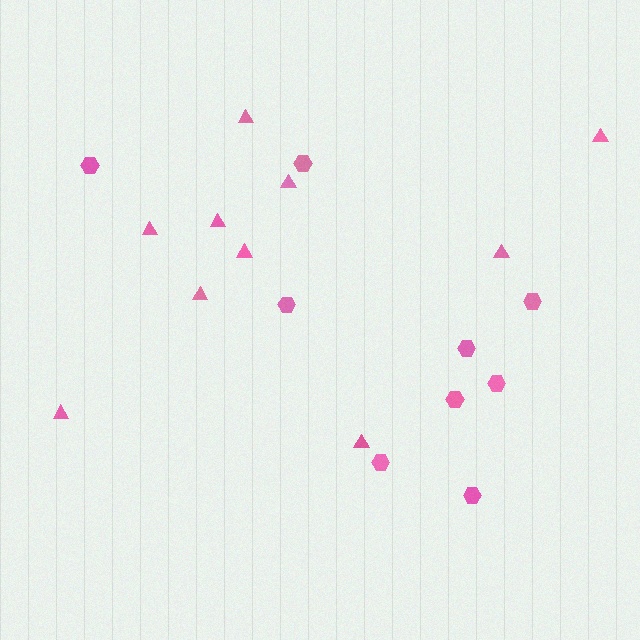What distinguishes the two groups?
There are 2 groups: one group of triangles (10) and one group of hexagons (9).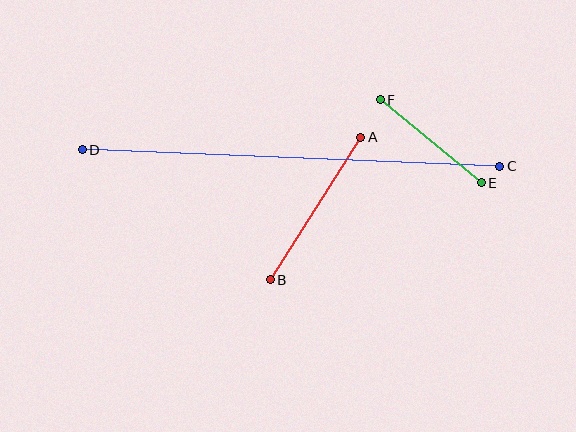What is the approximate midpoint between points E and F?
The midpoint is at approximately (431, 141) pixels.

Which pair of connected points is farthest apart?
Points C and D are farthest apart.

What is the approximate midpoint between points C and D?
The midpoint is at approximately (291, 158) pixels.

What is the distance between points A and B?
The distance is approximately 169 pixels.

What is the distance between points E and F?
The distance is approximately 131 pixels.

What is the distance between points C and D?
The distance is approximately 418 pixels.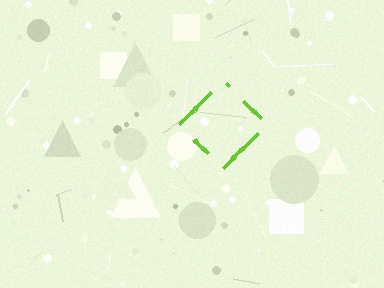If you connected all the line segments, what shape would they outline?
They would outline a diamond.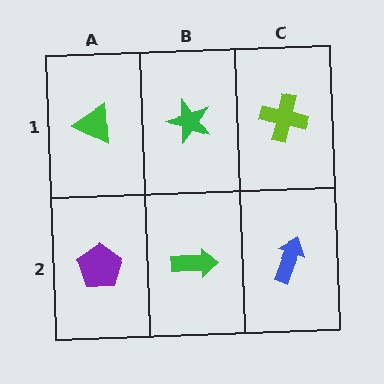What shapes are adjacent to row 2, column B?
A green star (row 1, column B), a purple pentagon (row 2, column A), a blue arrow (row 2, column C).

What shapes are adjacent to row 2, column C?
A lime cross (row 1, column C), a green arrow (row 2, column B).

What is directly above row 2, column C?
A lime cross.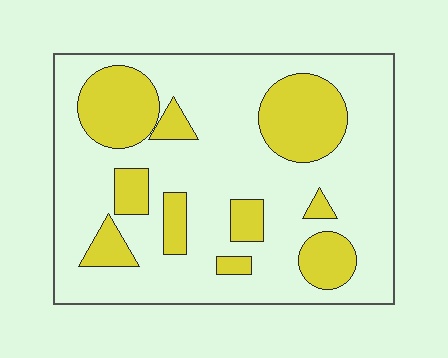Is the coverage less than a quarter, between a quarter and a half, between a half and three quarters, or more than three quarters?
Between a quarter and a half.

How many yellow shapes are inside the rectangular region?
10.